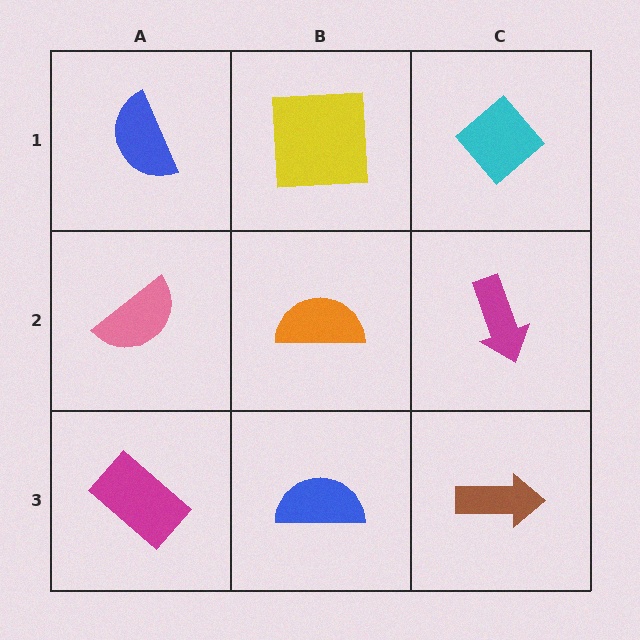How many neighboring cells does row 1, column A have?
2.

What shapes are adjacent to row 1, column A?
A pink semicircle (row 2, column A), a yellow square (row 1, column B).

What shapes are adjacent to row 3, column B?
An orange semicircle (row 2, column B), a magenta rectangle (row 3, column A), a brown arrow (row 3, column C).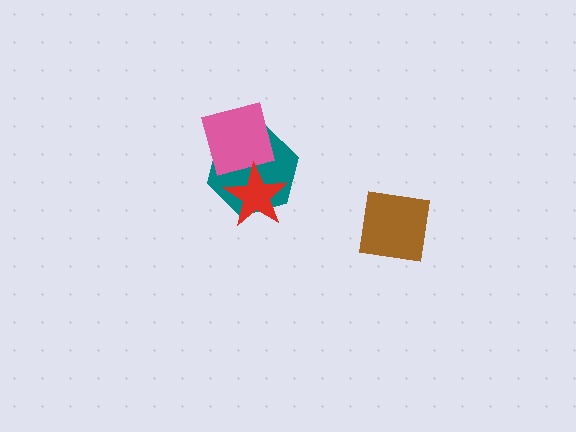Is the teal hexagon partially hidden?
Yes, it is partially covered by another shape.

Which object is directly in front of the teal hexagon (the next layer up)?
The pink square is directly in front of the teal hexagon.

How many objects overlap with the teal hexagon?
2 objects overlap with the teal hexagon.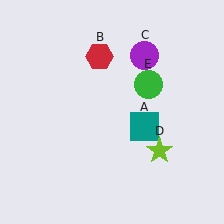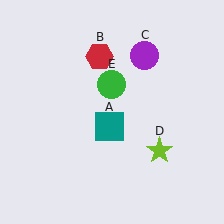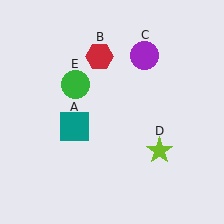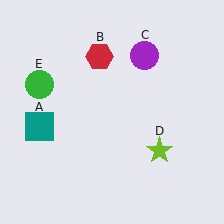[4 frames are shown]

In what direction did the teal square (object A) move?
The teal square (object A) moved left.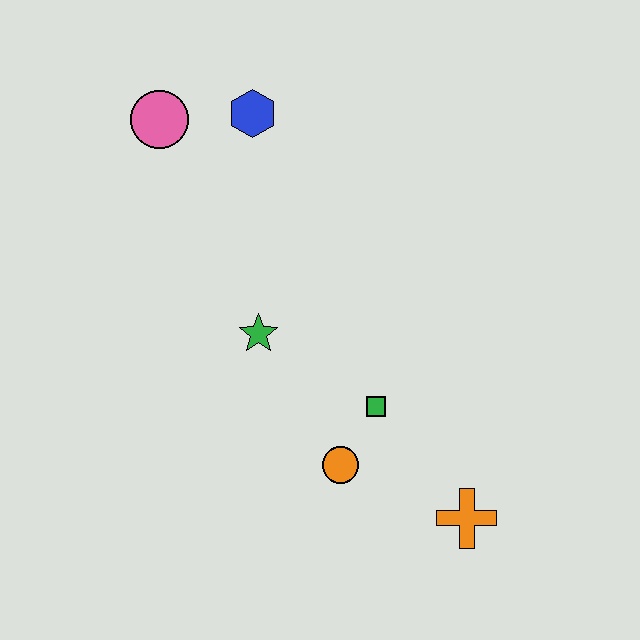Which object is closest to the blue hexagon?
The pink circle is closest to the blue hexagon.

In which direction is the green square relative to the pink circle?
The green square is below the pink circle.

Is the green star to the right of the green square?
No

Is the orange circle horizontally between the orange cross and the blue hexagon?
Yes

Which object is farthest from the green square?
The pink circle is farthest from the green square.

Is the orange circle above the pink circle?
No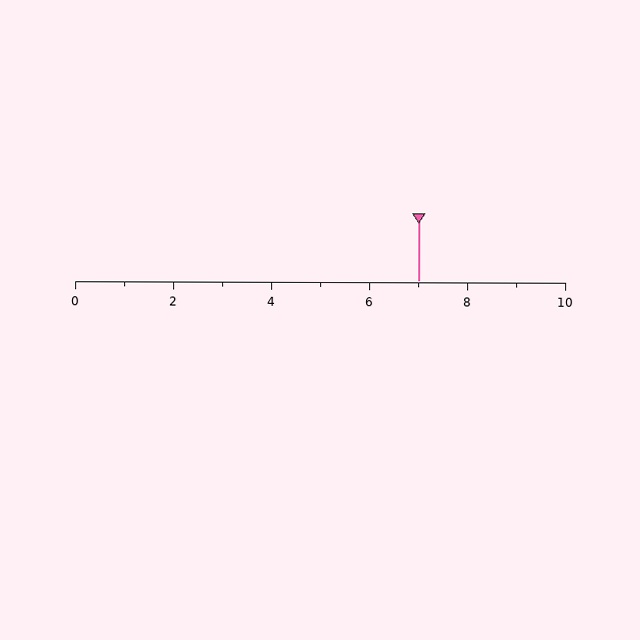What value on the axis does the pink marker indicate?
The marker indicates approximately 7.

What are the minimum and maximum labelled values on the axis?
The axis runs from 0 to 10.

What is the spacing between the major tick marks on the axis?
The major ticks are spaced 2 apart.